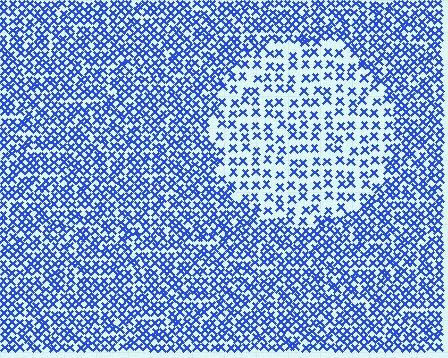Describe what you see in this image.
The image contains small blue elements arranged at two different densities. A circle-shaped region is visible where the elements are less densely packed than the surrounding area.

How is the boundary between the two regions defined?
The boundary is defined by a change in element density (approximately 2.0x ratio). All elements are the same color, size, and shape.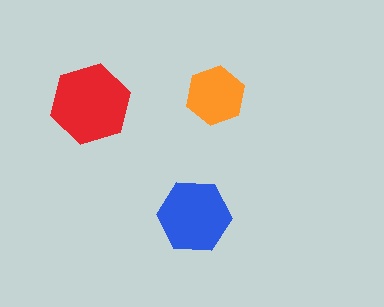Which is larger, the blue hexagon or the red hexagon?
The red one.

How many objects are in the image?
There are 3 objects in the image.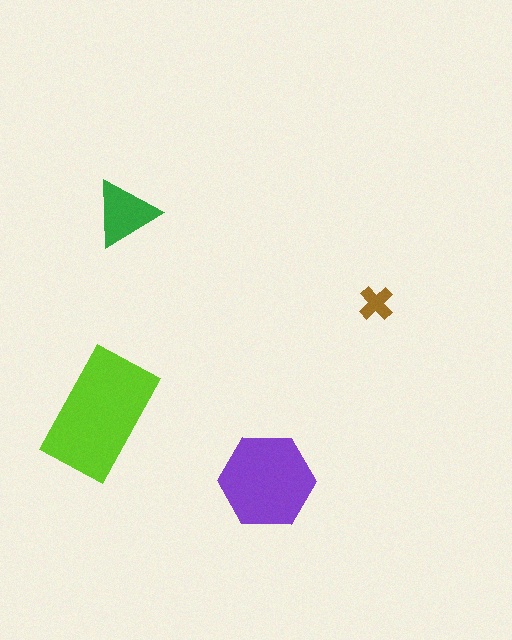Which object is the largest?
The lime rectangle.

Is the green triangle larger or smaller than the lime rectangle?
Smaller.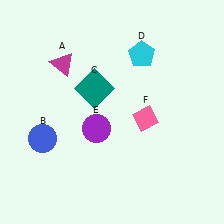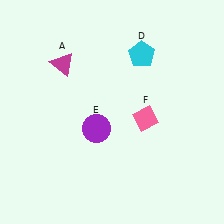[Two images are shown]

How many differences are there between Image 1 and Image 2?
There are 2 differences between the two images.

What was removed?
The teal square (C), the blue circle (B) were removed in Image 2.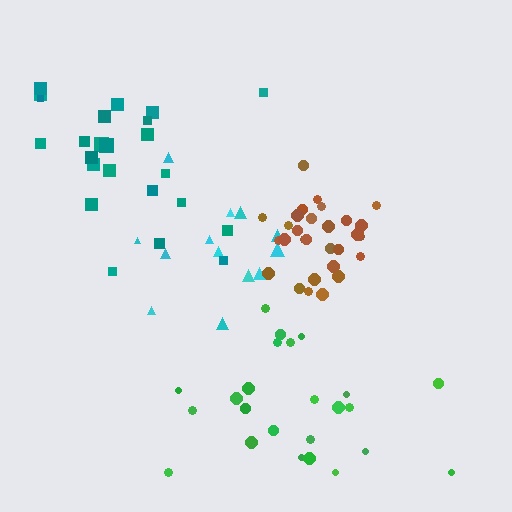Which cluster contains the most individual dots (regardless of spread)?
Brown (29).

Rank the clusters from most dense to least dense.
brown, teal, green, cyan.